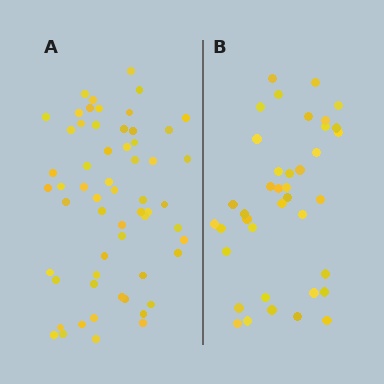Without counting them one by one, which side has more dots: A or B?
Region A (the left region) has more dots.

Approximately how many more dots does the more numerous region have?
Region A has approximately 20 more dots than region B.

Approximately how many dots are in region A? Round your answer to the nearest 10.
About 60 dots. (The exact count is 59, which rounds to 60.)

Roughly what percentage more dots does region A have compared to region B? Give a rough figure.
About 50% more.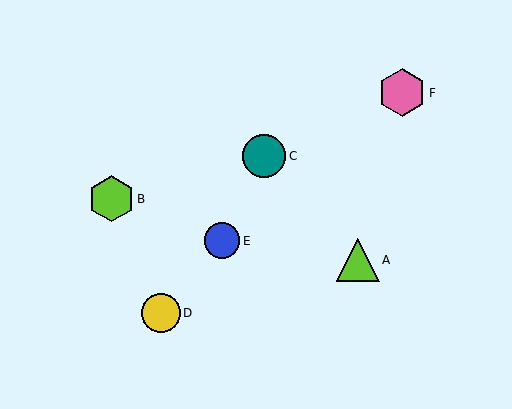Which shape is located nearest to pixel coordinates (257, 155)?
The teal circle (labeled C) at (264, 156) is nearest to that location.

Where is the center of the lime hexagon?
The center of the lime hexagon is at (111, 199).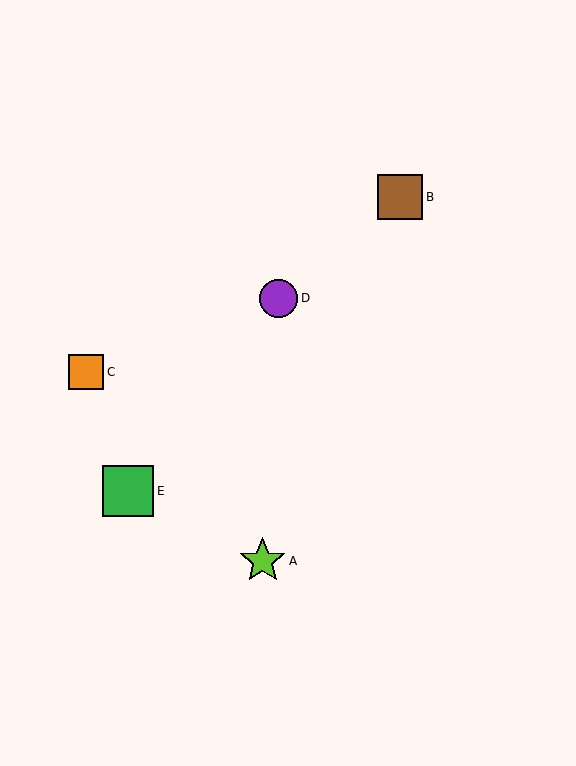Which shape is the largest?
The green square (labeled E) is the largest.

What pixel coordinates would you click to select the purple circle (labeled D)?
Click at (279, 298) to select the purple circle D.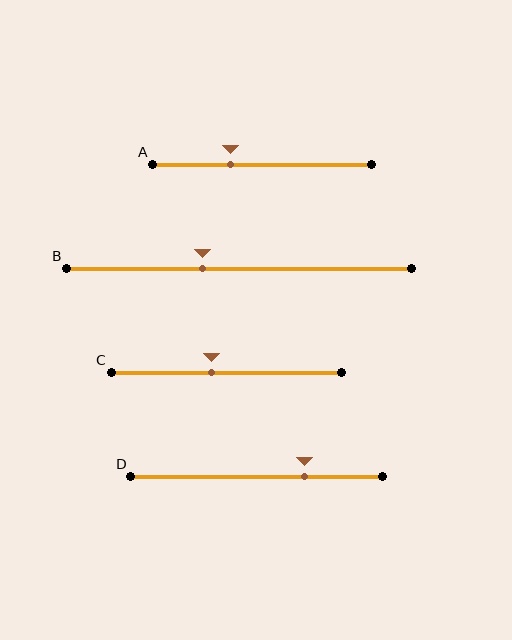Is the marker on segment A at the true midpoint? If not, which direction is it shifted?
No, the marker on segment A is shifted to the left by about 14% of the segment length.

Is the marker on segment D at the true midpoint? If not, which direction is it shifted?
No, the marker on segment D is shifted to the right by about 19% of the segment length.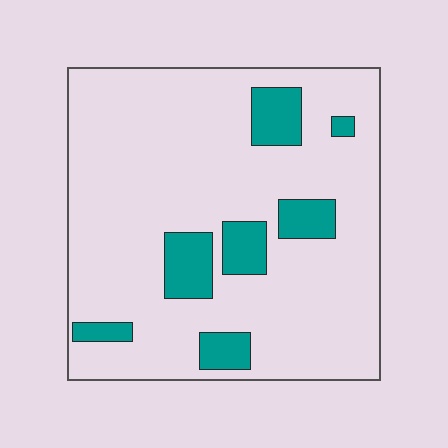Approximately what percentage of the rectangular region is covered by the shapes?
Approximately 15%.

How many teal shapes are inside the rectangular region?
7.